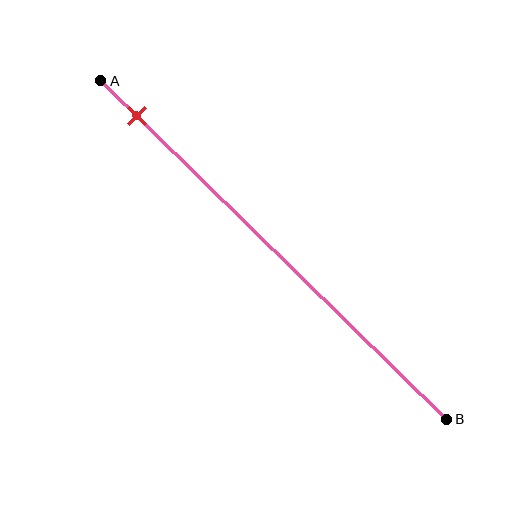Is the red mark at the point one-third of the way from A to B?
No, the mark is at about 10% from A, not at the 33% one-third point.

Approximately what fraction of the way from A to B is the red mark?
The red mark is approximately 10% of the way from A to B.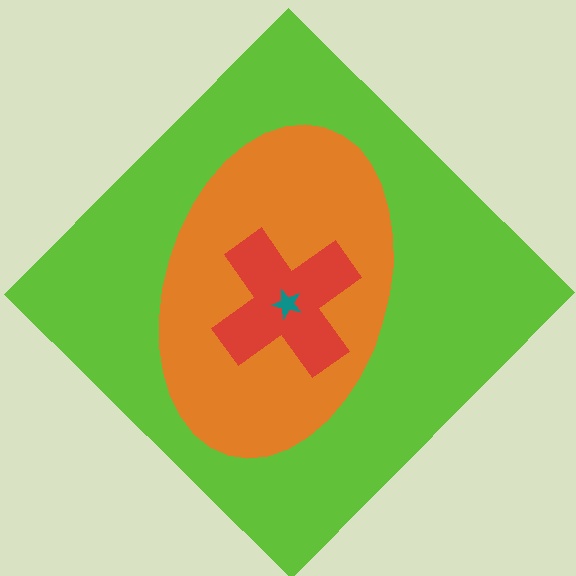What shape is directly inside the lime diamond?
The orange ellipse.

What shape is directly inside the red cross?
The teal star.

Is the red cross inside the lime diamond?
Yes.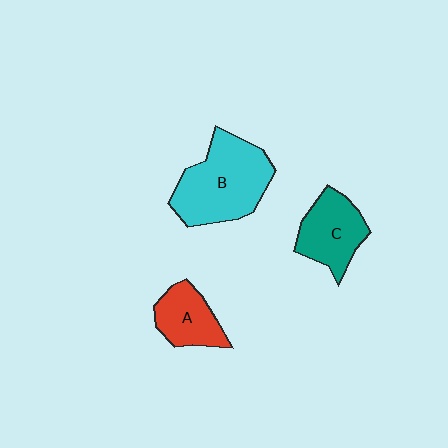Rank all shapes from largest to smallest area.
From largest to smallest: B (cyan), C (teal), A (red).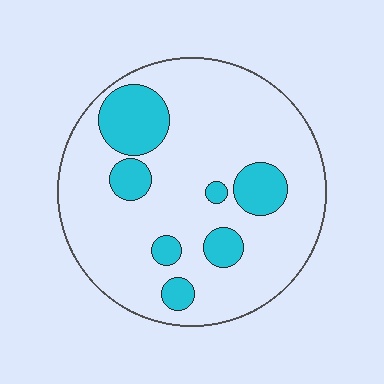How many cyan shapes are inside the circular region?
7.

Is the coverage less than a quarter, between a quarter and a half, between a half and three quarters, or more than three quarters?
Less than a quarter.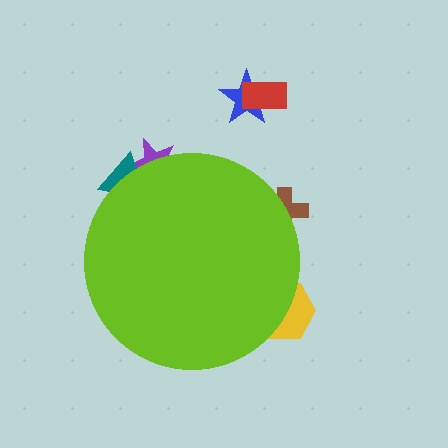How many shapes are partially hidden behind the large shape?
4 shapes are partially hidden.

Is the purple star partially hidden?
Yes, the purple star is partially hidden behind the lime circle.